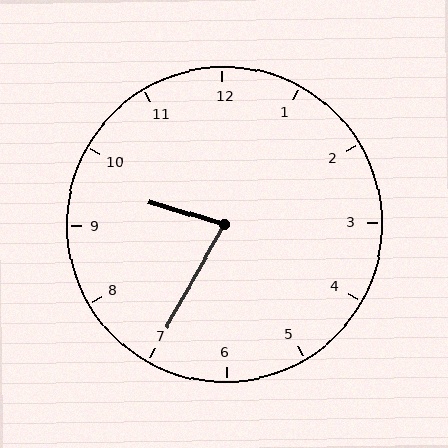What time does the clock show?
9:35.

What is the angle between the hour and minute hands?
Approximately 78 degrees.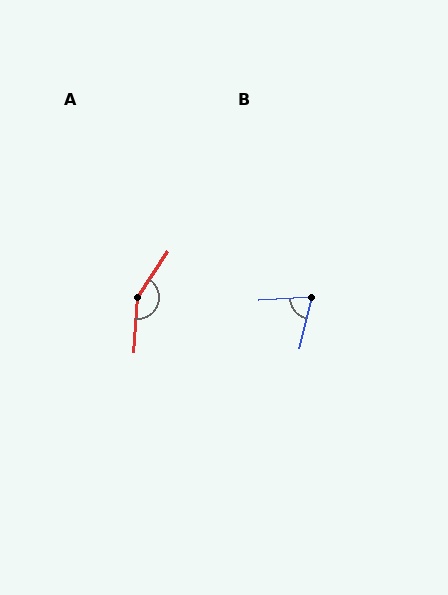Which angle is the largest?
A, at approximately 150 degrees.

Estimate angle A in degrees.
Approximately 150 degrees.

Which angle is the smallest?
B, at approximately 73 degrees.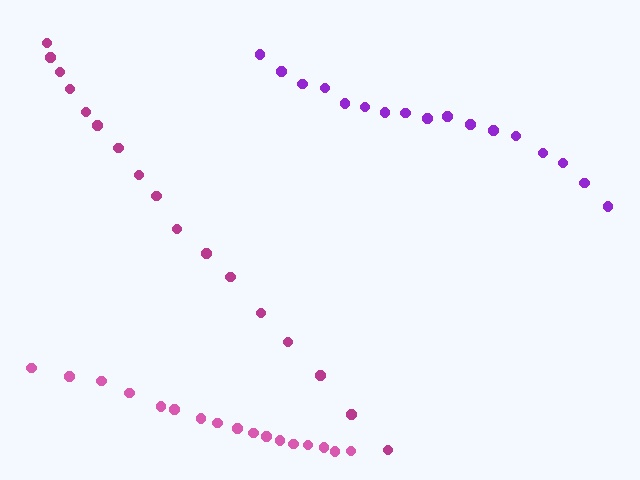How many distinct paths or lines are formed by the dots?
There are 3 distinct paths.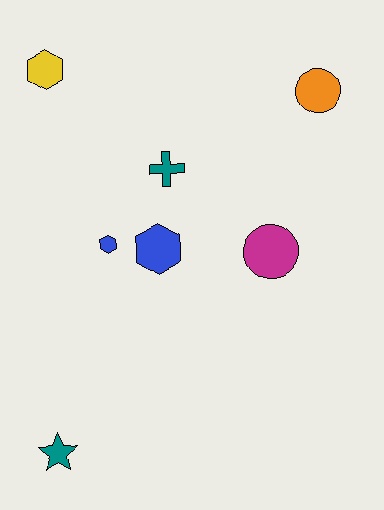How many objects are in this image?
There are 7 objects.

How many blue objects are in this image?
There are 2 blue objects.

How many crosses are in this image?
There is 1 cross.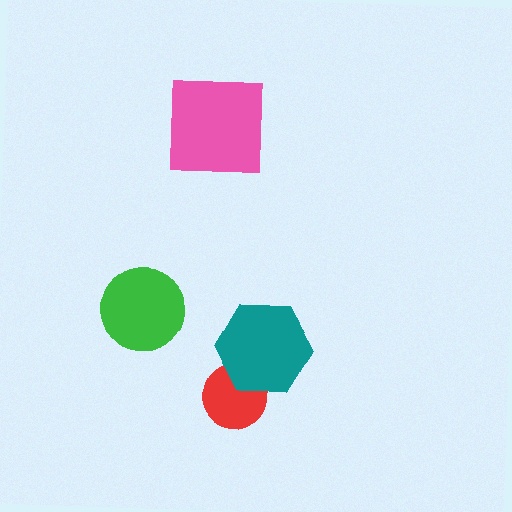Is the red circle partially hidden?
Yes, it is partially covered by another shape.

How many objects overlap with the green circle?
0 objects overlap with the green circle.